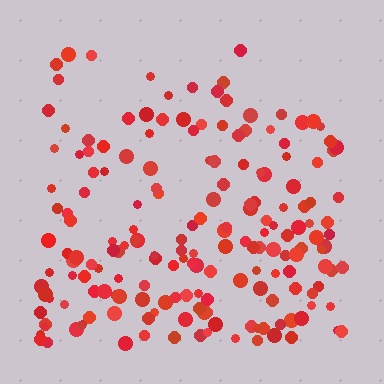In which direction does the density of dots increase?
From top to bottom, with the bottom side densest.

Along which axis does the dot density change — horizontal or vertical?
Vertical.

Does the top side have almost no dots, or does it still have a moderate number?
Still a moderate number, just noticeably fewer than the bottom.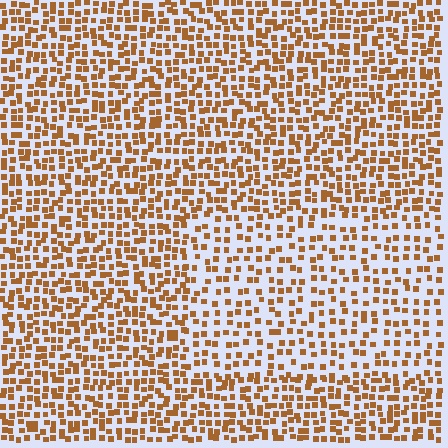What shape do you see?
I see a rectangle.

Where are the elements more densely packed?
The elements are more densely packed outside the rectangle boundary.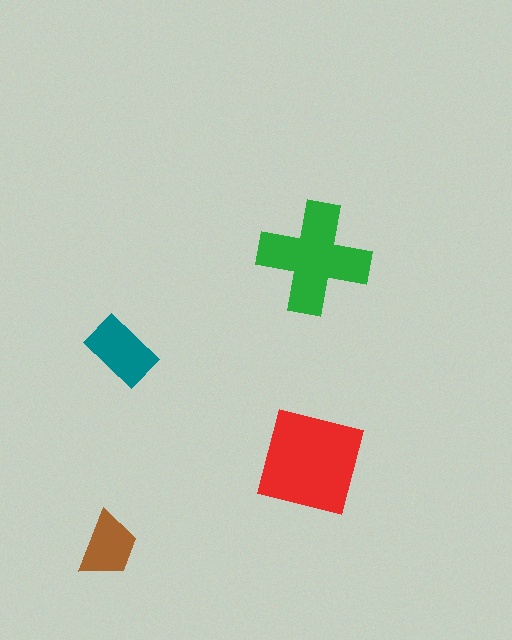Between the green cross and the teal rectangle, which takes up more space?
The green cross.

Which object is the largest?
The red square.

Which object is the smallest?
The brown trapezoid.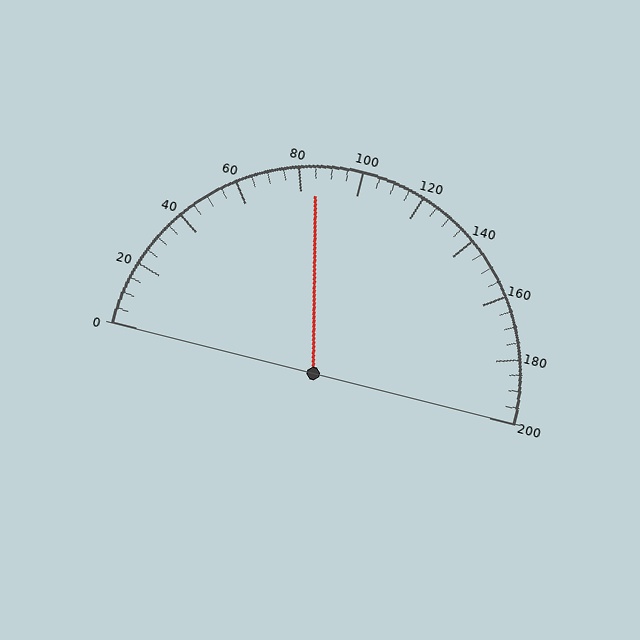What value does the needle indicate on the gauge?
The needle indicates approximately 85.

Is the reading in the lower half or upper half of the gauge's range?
The reading is in the lower half of the range (0 to 200).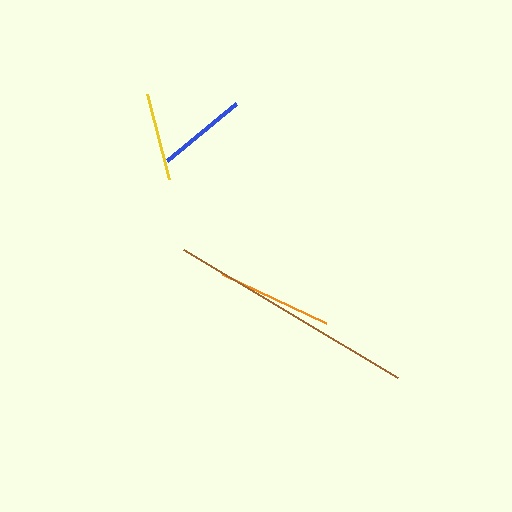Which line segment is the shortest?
The yellow line is the shortest at approximately 88 pixels.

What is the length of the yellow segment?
The yellow segment is approximately 88 pixels long.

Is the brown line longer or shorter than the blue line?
The brown line is longer than the blue line.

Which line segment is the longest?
The brown line is the longest at approximately 249 pixels.